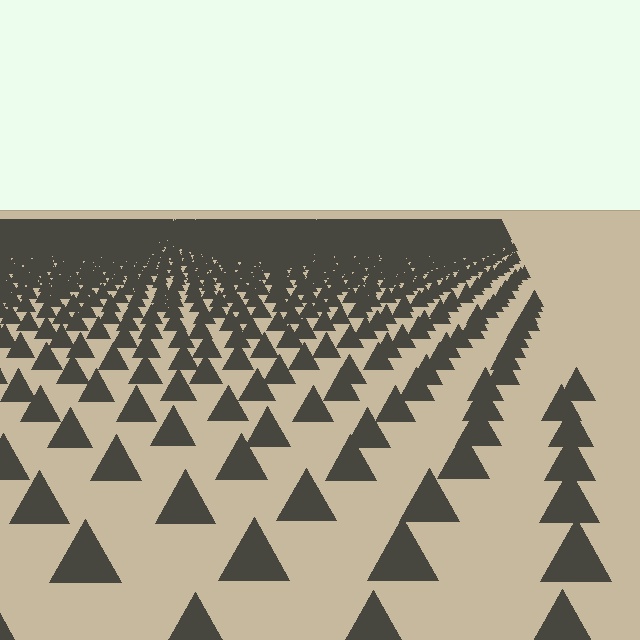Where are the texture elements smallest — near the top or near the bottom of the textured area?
Near the top.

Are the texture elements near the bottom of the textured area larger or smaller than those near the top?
Larger. Near the bottom, elements are closer to the viewer and appear at a bigger on-screen size.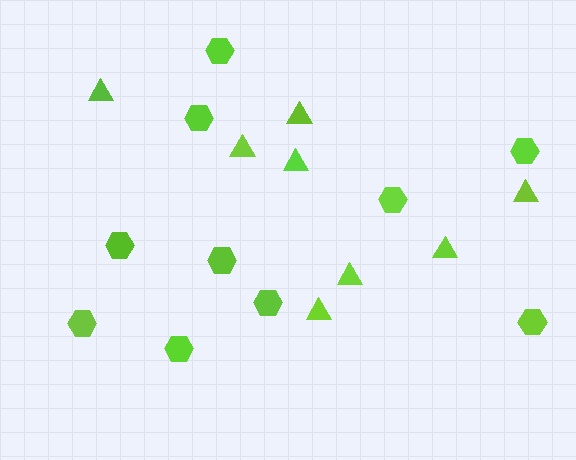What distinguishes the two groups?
There are 2 groups: one group of hexagons (10) and one group of triangles (8).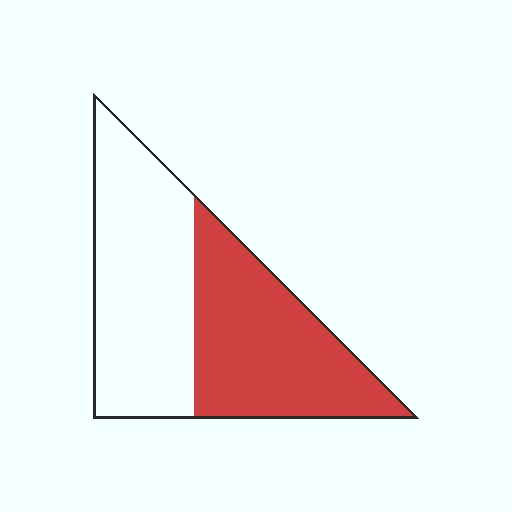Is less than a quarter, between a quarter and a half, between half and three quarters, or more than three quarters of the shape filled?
Between a quarter and a half.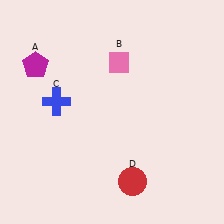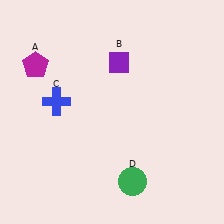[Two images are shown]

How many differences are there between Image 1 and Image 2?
There are 2 differences between the two images.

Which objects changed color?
B changed from pink to purple. D changed from red to green.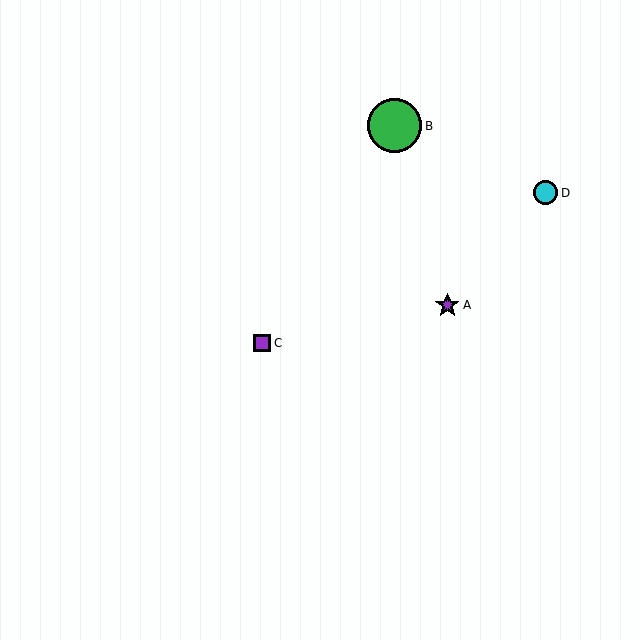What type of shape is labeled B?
Shape B is a green circle.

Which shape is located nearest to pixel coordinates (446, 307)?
The purple star (labeled A) at (447, 305) is nearest to that location.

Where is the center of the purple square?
The center of the purple square is at (262, 343).